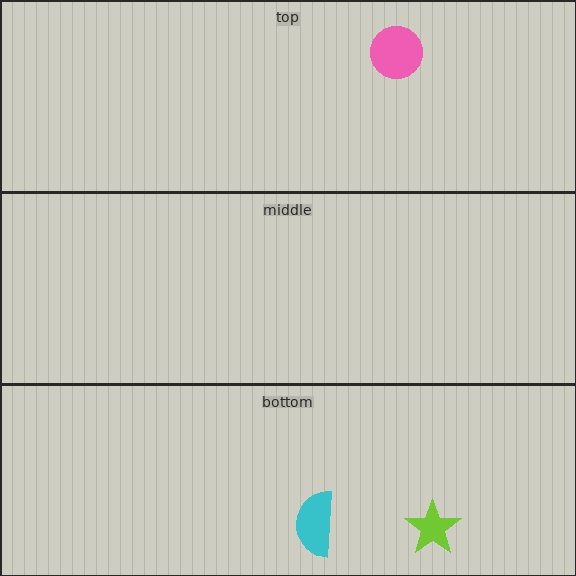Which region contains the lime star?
The bottom region.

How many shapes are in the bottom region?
2.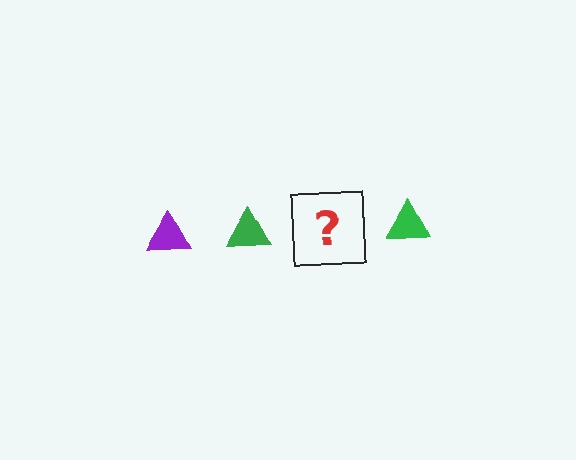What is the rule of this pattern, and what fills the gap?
The rule is that the pattern cycles through purple, green triangles. The gap should be filled with a purple triangle.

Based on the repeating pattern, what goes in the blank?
The blank should be a purple triangle.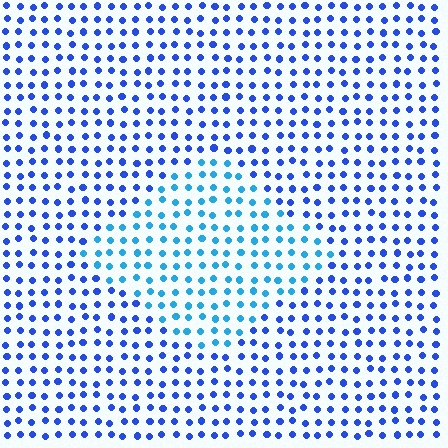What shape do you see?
I see a diamond.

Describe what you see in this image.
The image is filled with small blue elements in a uniform arrangement. A diamond-shaped region is visible where the elements are tinted to a slightly different hue, forming a subtle color boundary.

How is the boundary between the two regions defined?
The boundary is defined purely by a slight shift in hue (about 30 degrees). Spacing, size, and orientation are identical on both sides.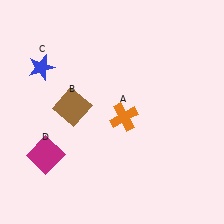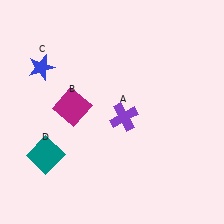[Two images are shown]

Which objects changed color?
A changed from orange to purple. B changed from brown to magenta. D changed from magenta to teal.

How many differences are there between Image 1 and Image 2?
There are 3 differences between the two images.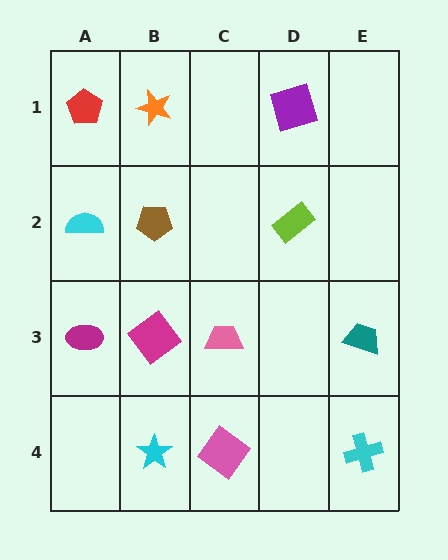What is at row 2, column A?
A cyan semicircle.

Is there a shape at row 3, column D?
No, that cell is empty.